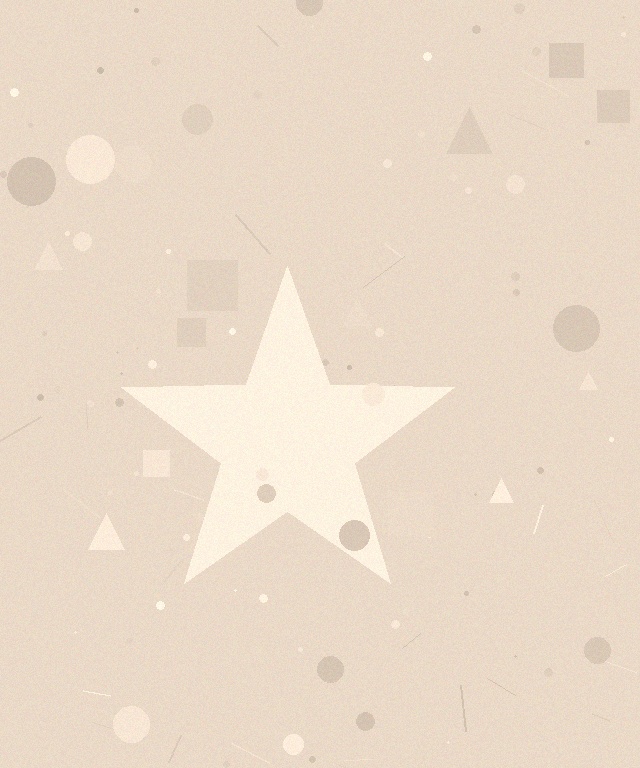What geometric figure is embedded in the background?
A star is embedded in the background.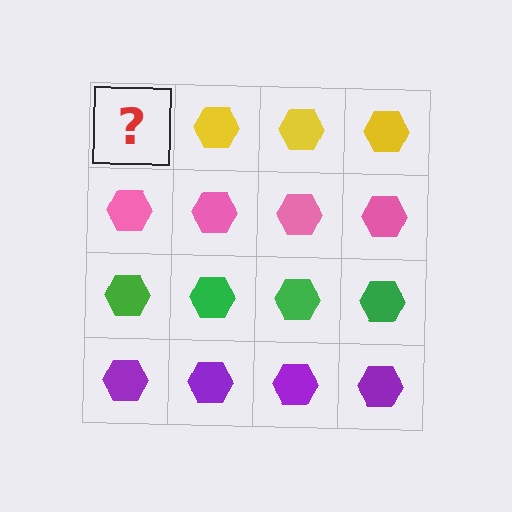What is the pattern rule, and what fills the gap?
The rule is that each row has a consistent color. The gap should be filled with a yellow hexagon.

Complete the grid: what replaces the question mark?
The question mark should be replaced with a yellow hexagon.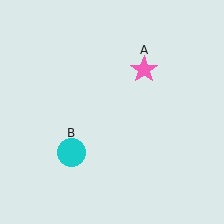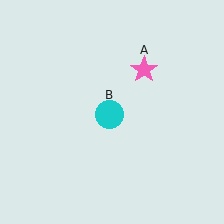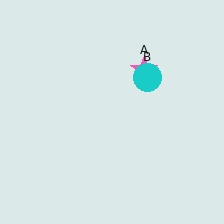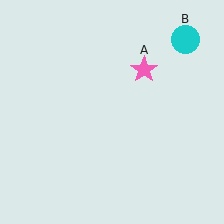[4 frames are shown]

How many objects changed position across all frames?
1 object changed position: cyan circle (object B).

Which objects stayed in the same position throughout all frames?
Pink star (object A) remained stationary.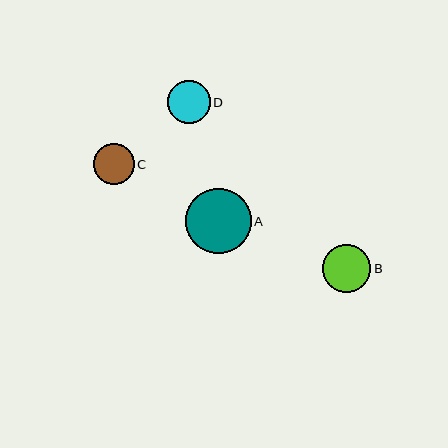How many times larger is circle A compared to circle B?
Circle A is approximately 1.4 times the size of circle B.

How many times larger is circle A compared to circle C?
Circle A is approximately 1.6 times the size of circle C.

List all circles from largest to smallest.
From largest to smallest: A, B, D, C.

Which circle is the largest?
Circle A is the largest with a size of approximately 65 pixels.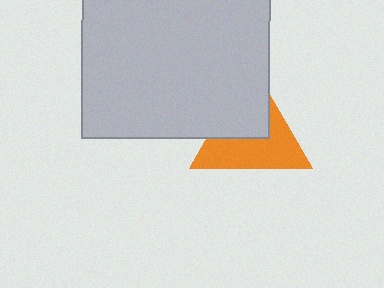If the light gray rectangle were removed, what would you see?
You would see the complete orange triangle.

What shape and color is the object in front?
The object in front is a light gray rectangle.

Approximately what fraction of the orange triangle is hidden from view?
Roughly 43% of the orange triangle is hidden behind the light gray rectangle.